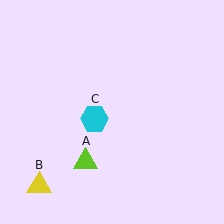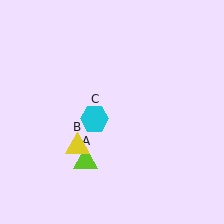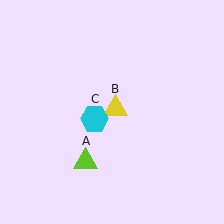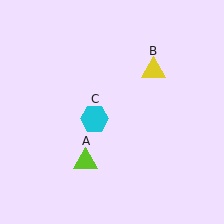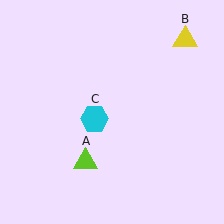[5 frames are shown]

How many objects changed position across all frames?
1 object changed position: yellow triangle (object B).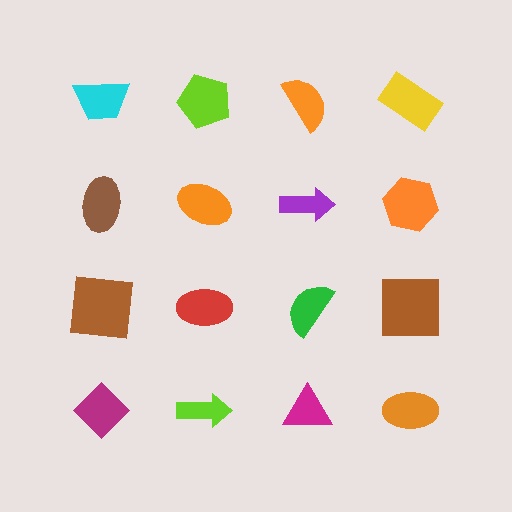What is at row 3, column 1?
A brown square.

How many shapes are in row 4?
4 shapes.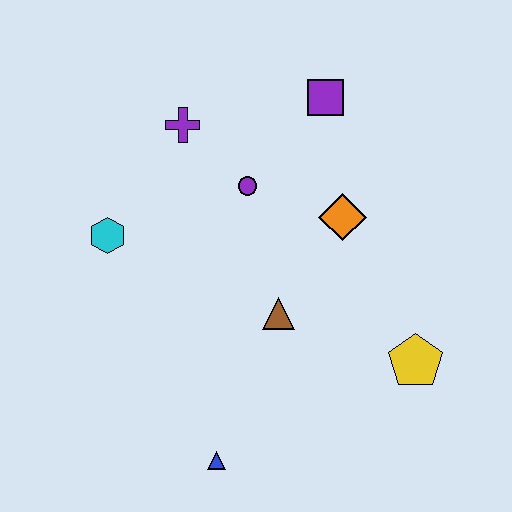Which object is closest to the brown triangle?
The orange diamond is closest to the brown triangle.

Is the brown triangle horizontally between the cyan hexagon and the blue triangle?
No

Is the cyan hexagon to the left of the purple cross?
Yes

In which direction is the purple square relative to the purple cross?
The purple square is to the right of the purple cross.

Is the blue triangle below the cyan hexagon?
Yes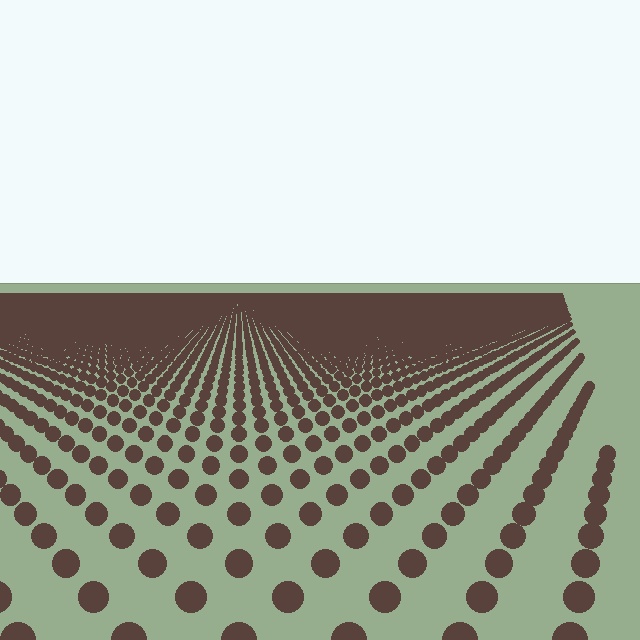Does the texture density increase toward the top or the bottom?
Density increases toward the top.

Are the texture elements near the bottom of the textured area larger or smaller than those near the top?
Larger. Near the bottom, elements are closer to the viewer and appear at a bigger on-screen size.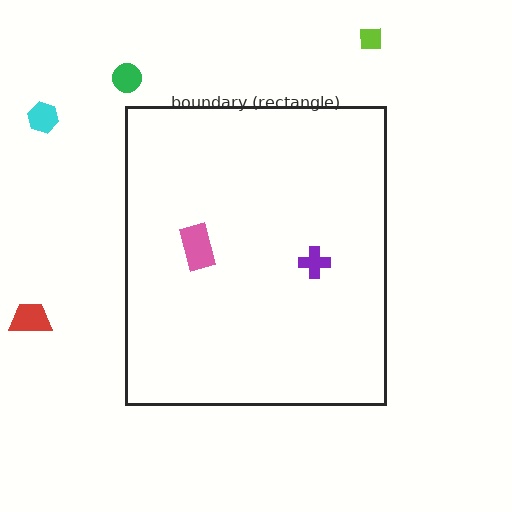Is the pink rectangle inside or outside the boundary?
Inside.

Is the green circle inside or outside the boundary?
Outside.